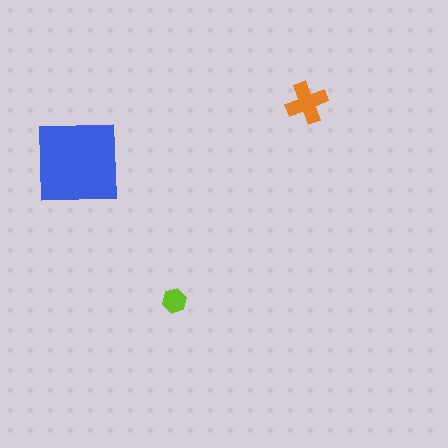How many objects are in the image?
There are 3 objects in the image.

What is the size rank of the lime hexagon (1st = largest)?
3rd.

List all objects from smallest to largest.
The lime hexagon, the orange cross, the blue square.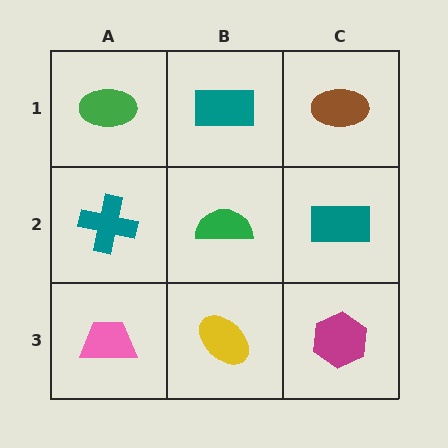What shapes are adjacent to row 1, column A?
A teal cross (row 2, column A), a teal rectangle (row 1, column B).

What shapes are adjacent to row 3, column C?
A teal rectangle (row 2, column C), a yellow ellipse (row 3, column B).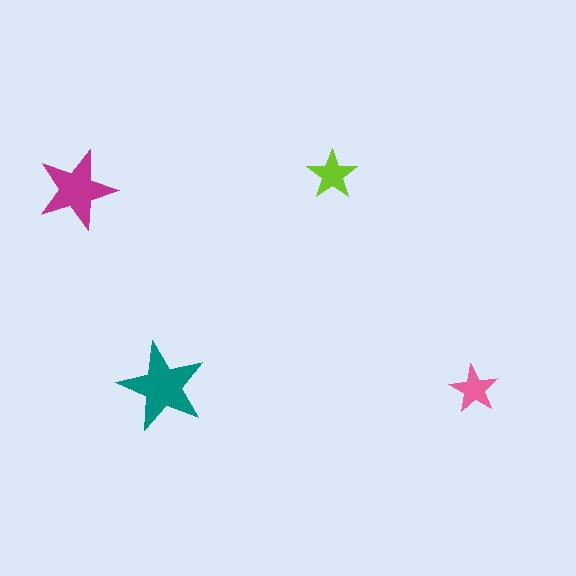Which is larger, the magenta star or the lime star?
The magenta one.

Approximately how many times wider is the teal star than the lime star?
About 2 times wider.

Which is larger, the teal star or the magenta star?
The teal one.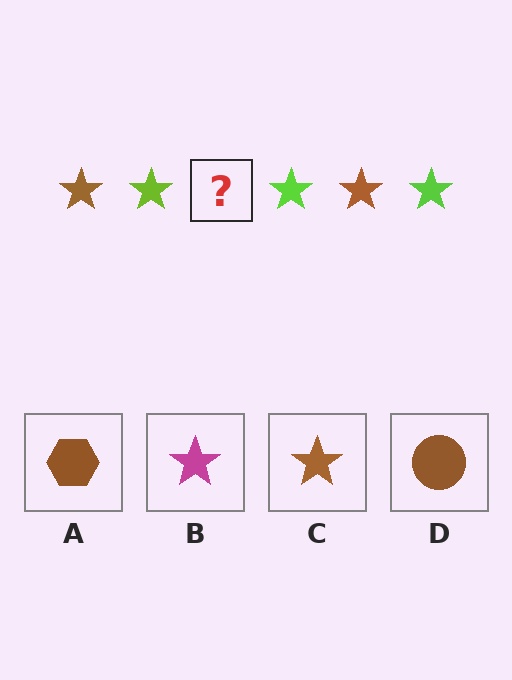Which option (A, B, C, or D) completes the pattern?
C.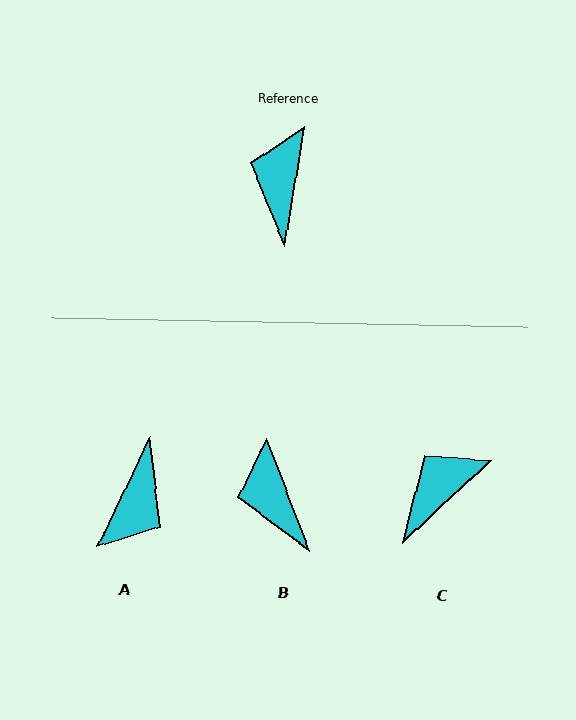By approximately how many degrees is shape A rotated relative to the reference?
Approximately 164 degrees counter-clockwise.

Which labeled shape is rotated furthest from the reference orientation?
A, about 164 degrees away.